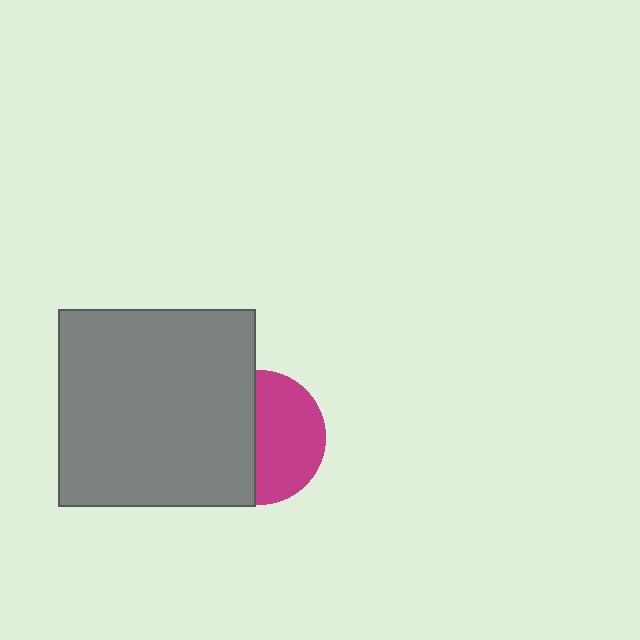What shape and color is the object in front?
The object in front is a gray square.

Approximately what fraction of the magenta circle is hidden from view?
Roughly 47% of the magenta circle is hidden behind the gray square.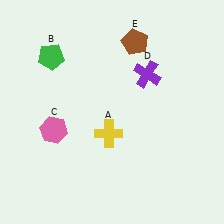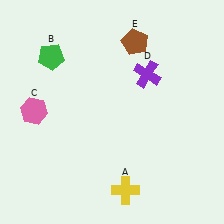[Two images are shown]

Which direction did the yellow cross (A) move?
The yellow cross (A) moved down.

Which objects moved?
The objects that moved are: the yellow cross (A), the pink hexagon (C).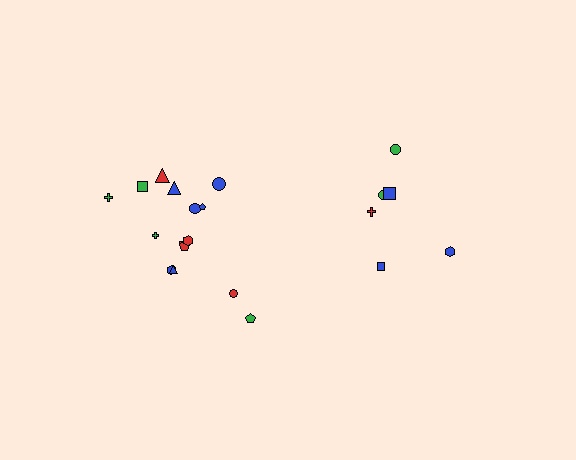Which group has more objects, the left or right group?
The left group.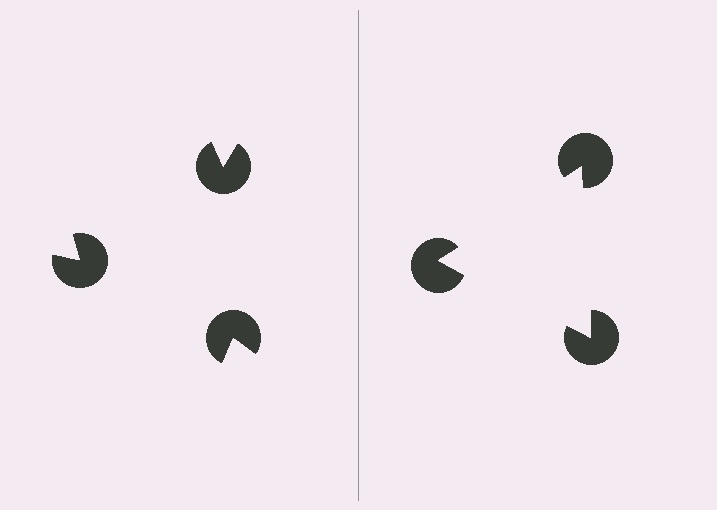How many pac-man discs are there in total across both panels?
6 — 3 on each side.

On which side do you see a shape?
An illusory triangle appears on the right side. On the left side the wedge cuts are rotated, so no coherent shape forms.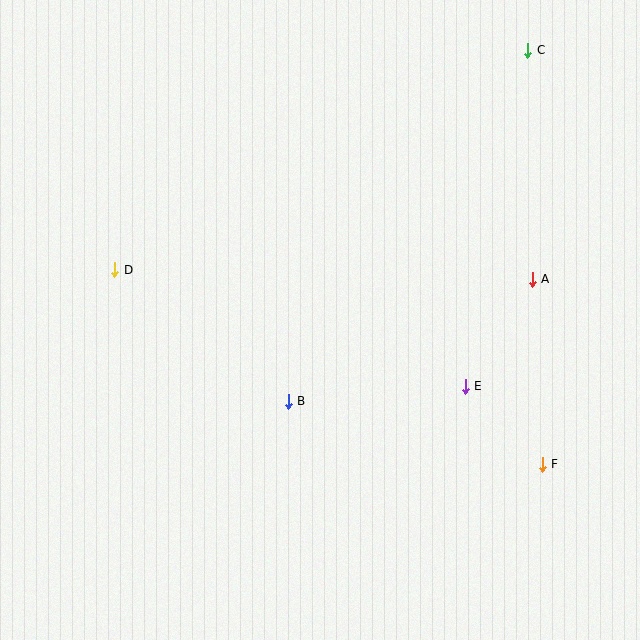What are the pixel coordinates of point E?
Point E is at (465, 386).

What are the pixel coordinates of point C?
Point C is at (528, 50).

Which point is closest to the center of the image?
Point B at (288, 402) is closest to the center.